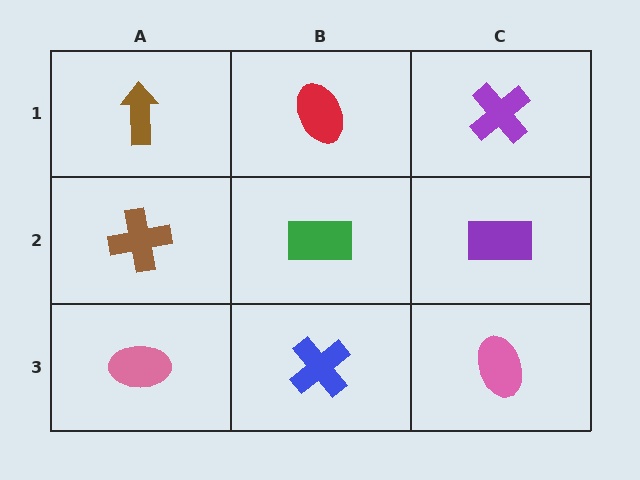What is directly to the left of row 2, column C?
A green rectangle.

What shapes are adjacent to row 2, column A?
A brown arrow (row 1, column A), a pink ellipse (row 3, column A), a green rectangle (row 2, column B).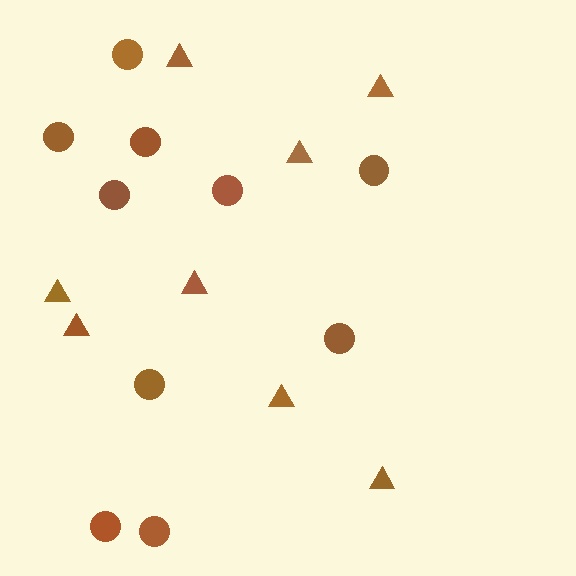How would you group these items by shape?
There are 2 groups: one group of triangles (8) and one group of circles (10).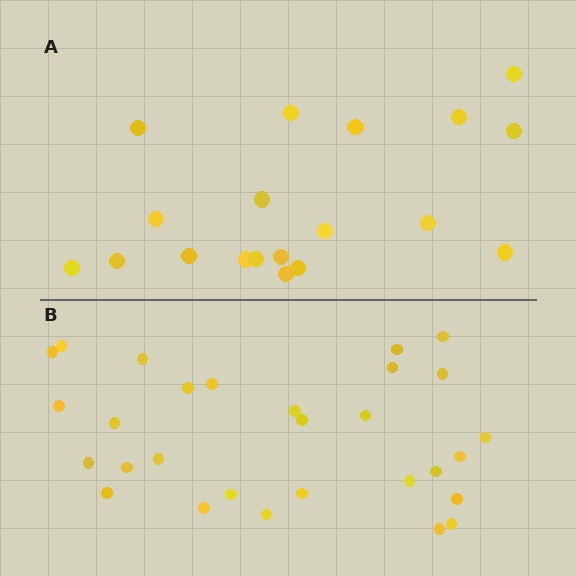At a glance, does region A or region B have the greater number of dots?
Region B (the bottom region) has more dots.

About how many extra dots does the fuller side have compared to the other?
Region B has roughly 10 or so more dots than region A.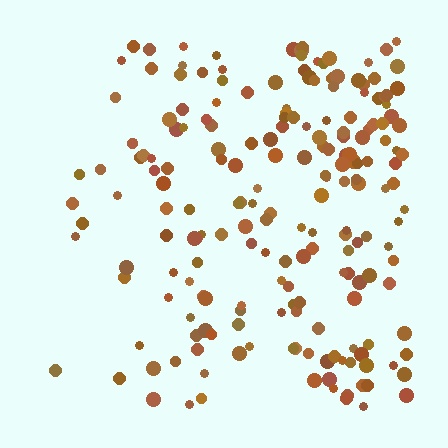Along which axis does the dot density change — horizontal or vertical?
Horizontal.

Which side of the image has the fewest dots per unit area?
The left.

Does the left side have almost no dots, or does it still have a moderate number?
Still a moderate number, just noticeably fewer than the right.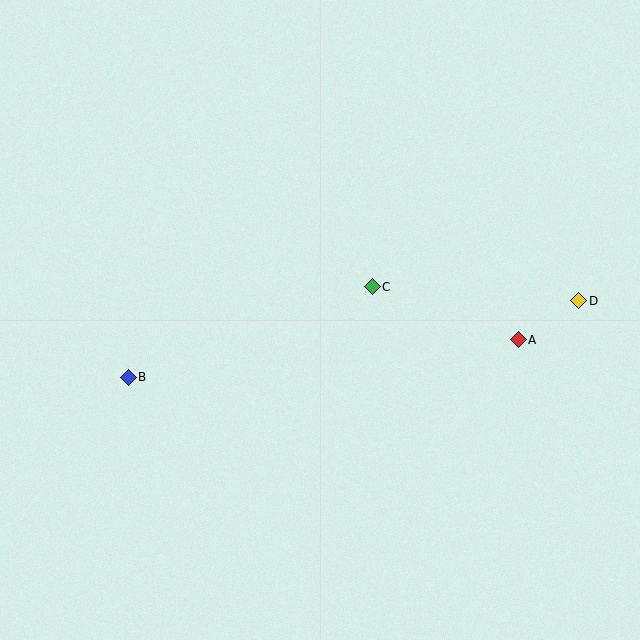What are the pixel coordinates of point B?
Point B is at (128, 377).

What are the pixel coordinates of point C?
Point C is at (372, 287).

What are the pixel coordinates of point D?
Point D is at (579, 301).